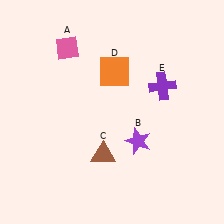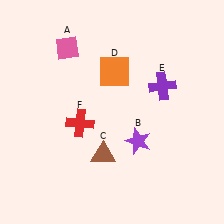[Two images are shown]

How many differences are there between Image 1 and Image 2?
There is 1 difference between the two images.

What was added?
A red cross (F) was added in Image 2.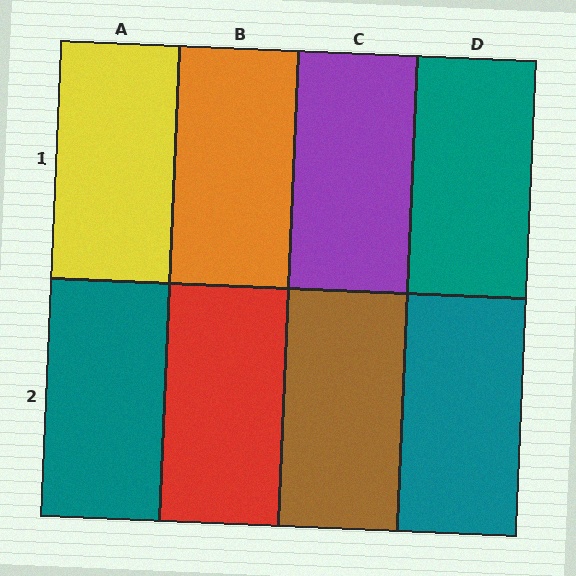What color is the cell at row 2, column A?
Teal.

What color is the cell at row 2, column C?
Brown.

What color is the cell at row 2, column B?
Red.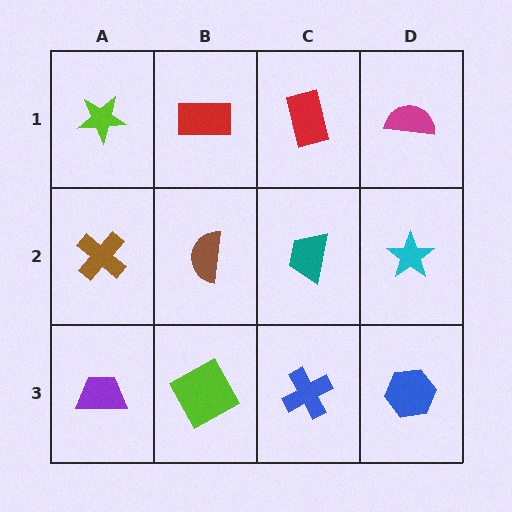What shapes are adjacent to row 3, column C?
A teal trapezoid (row 2, column C), a lime square (row 3, column B), a blue hexagon (row 3, column D).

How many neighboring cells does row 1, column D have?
2.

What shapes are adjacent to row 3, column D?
A cyan star (row 2, column D), a blue cross (row 3, column C).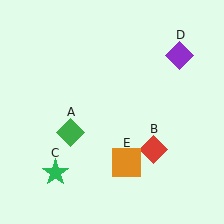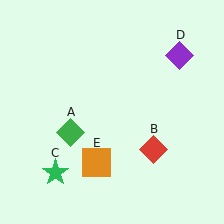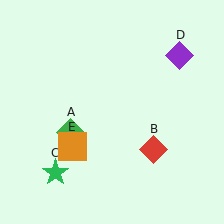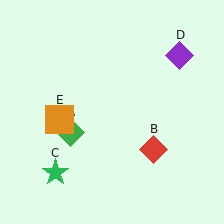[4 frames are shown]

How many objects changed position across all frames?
1 object changed position: orange square (object E).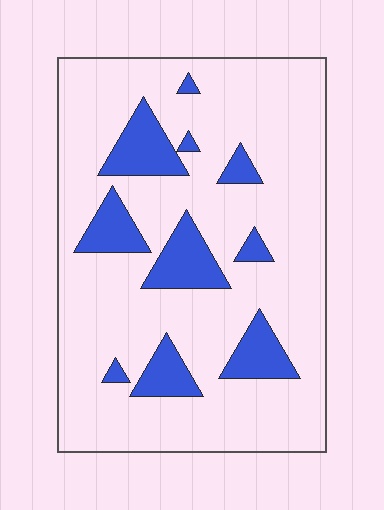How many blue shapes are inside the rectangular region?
10.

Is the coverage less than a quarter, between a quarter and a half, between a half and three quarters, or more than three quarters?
Less than a quarter.